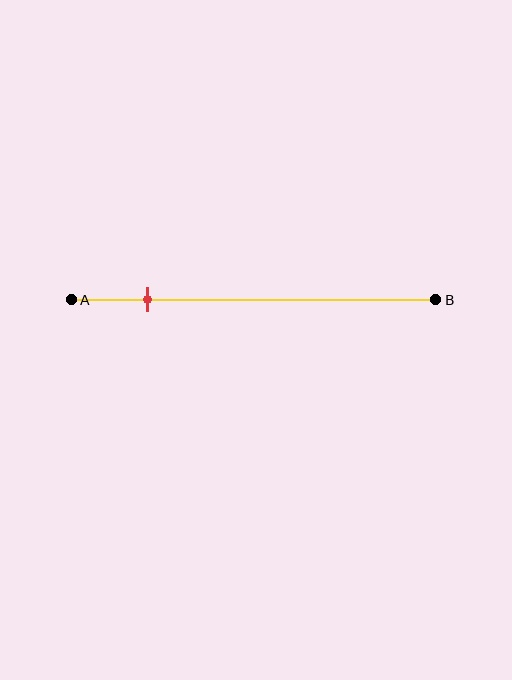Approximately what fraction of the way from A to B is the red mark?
The red mark is approximately 20% of the way from A to B.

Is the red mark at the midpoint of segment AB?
No, the mark is at about 20% from A, not at the 50% midpoint.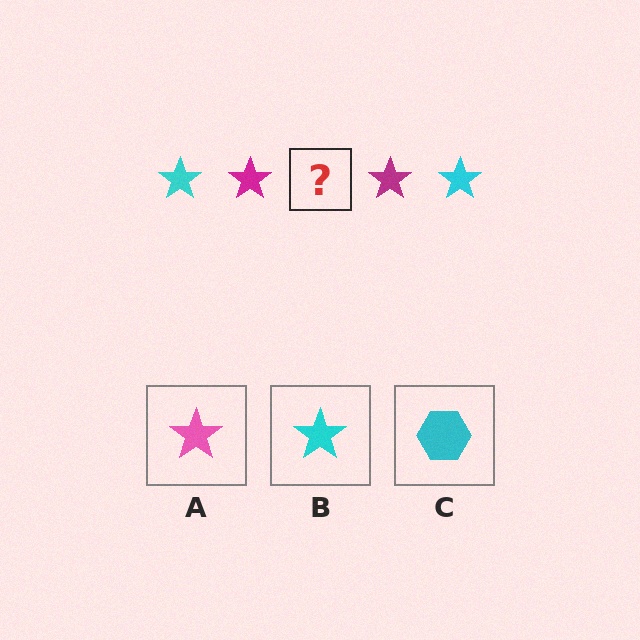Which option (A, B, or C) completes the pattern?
B.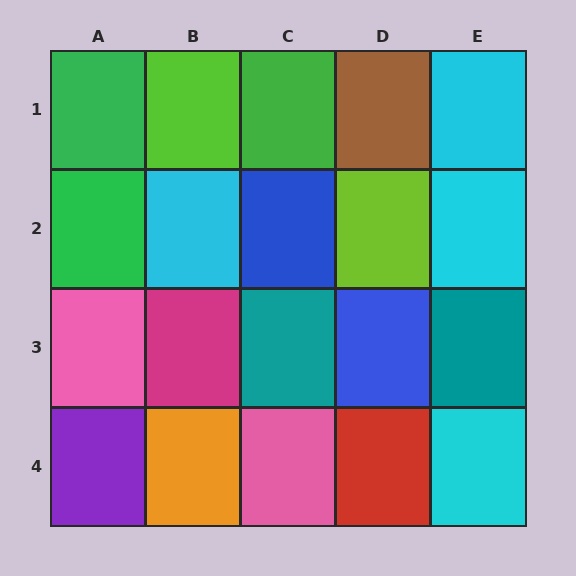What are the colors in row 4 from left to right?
Purple, orange, pink, red, cyan.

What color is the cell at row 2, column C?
Blue.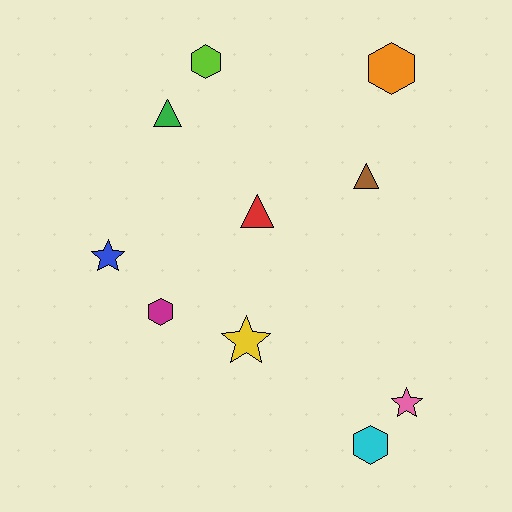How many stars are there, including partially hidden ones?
There are 3 stars.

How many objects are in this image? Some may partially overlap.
There are 10 objects.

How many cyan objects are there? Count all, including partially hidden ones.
There is 1 cyan object.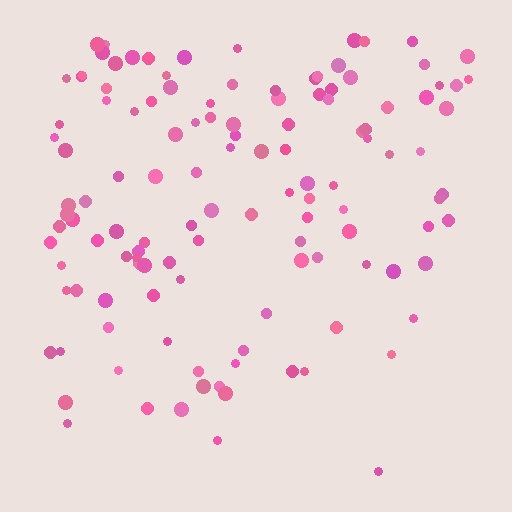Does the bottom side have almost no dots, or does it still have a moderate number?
Still a moderate number, just noticeably fewer than the top.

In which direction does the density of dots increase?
From bottom to top, with the top side densest.